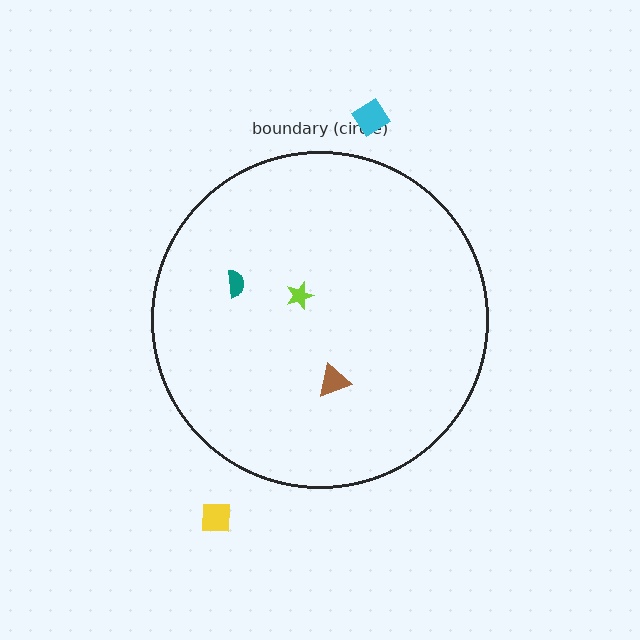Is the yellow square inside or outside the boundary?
Outside.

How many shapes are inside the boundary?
3 inside, 2 outside.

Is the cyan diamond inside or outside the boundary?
Outside.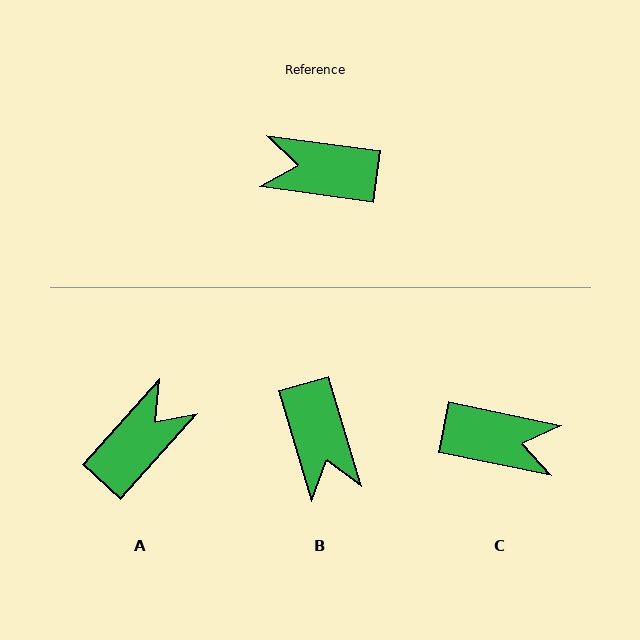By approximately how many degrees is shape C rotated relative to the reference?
Approximately 176 degrees counter-clockwise.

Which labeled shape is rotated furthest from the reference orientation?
C, about 176 degrees away.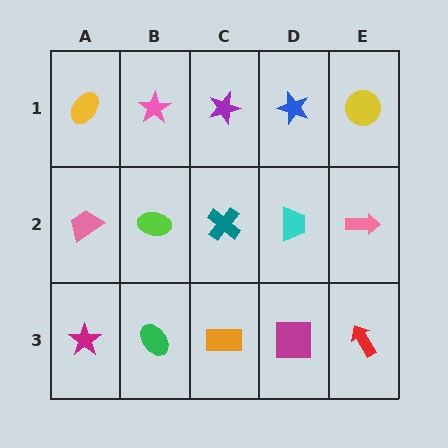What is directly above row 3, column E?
A pink arrow.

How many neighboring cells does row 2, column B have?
4.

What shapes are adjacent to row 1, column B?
A lime ellipse (row 2, column B), a yellow ellipse (row 1, column A), a purple star (row 1, column C).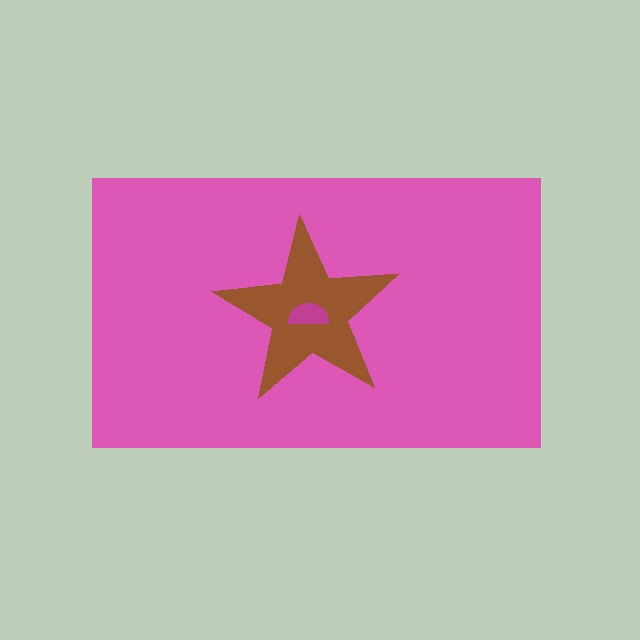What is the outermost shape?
The pink rectangle.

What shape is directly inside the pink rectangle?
The brown star.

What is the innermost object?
The magenta semicircle.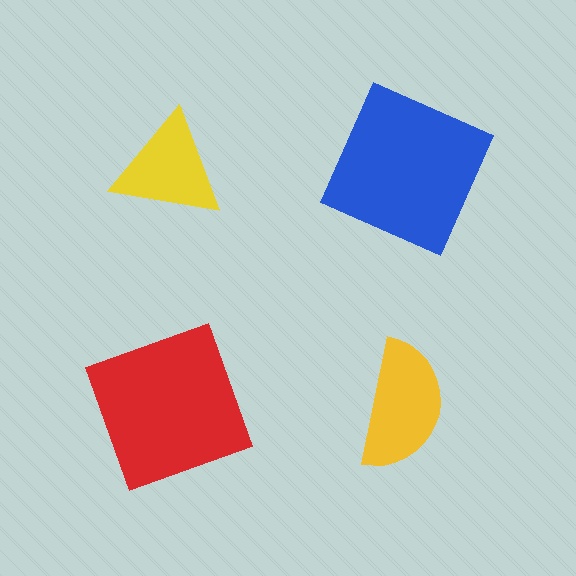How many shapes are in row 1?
2 shapes.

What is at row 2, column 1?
A red square.